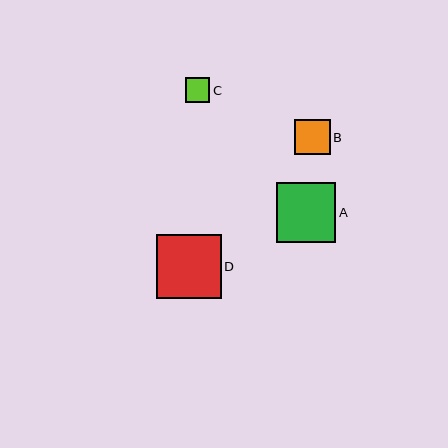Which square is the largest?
Square D is the largest with a size of approximately 64 pixels.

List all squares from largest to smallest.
From largest to smallest: D, A, B, C.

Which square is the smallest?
Square C is the smallest with a size of approximately 25 pixels.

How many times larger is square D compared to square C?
Square D is approximately 2.6 times the size of square C.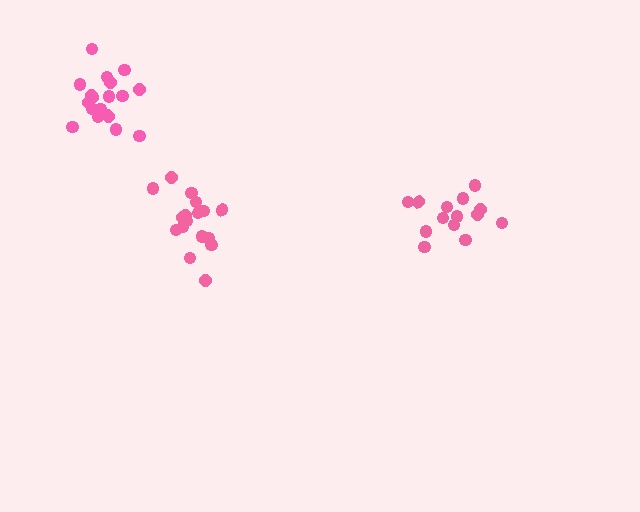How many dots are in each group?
Group 1: 17 dots, Group 2: 20 dots, Group 3: 14 dots (51 total).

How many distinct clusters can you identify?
There are 3 distinct clusters.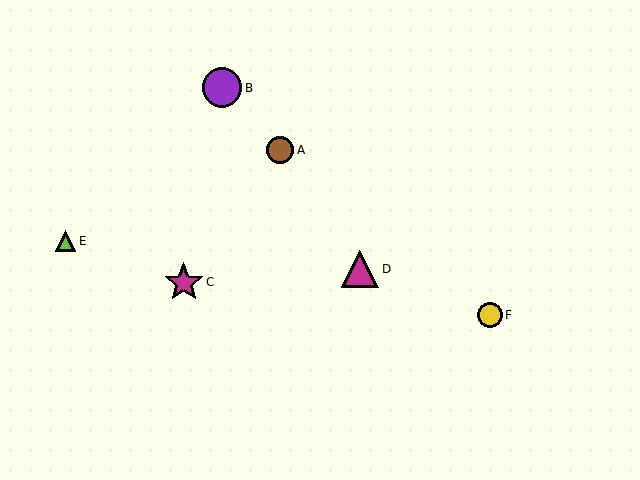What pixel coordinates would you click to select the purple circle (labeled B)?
Click at (222, 88) to select the purple circle B.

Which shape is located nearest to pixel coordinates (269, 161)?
The brown circle (labeled A) at (280, 150) is nearest to that location.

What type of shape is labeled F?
Shape F is a yellow circle.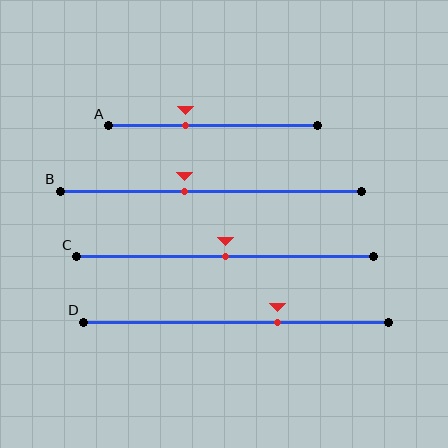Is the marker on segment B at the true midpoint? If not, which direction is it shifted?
No, the marker on segment B is shifted to the left by about 9% of the segment length.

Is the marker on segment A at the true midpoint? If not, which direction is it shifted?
No, the marker on segment A is shifted to the left by about 13% of the segment length.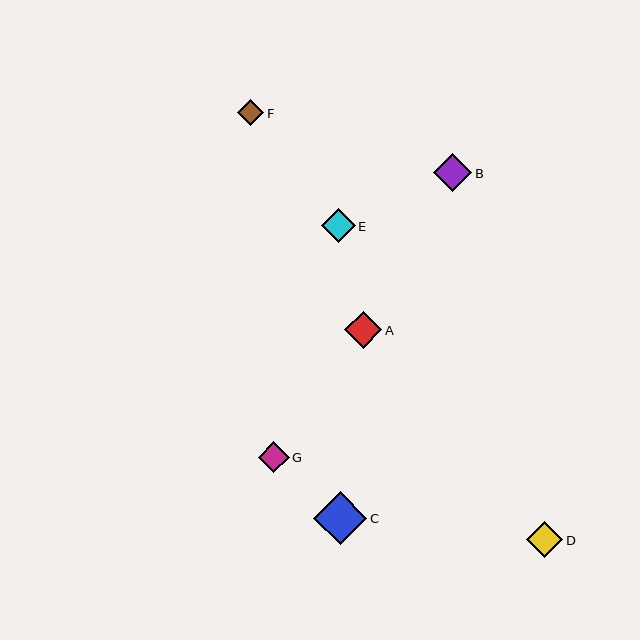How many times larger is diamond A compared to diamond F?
Diamond A is approximately 1.4 times the size of diamond F.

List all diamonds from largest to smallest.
From largest to smallest: C, B, A, D, E, G, F.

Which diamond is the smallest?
Diamond F is the smallest with a size of approximately 26 pixels.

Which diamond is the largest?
Diamond C is the largest with a size of approximately 53 pixels.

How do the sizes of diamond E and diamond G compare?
Diamond E and diamond G are approximately the same size.